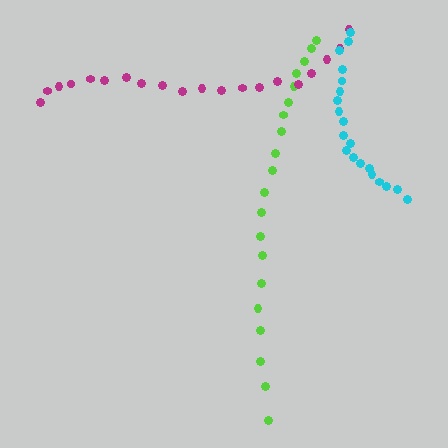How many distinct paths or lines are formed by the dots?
There are 3 distinct paths.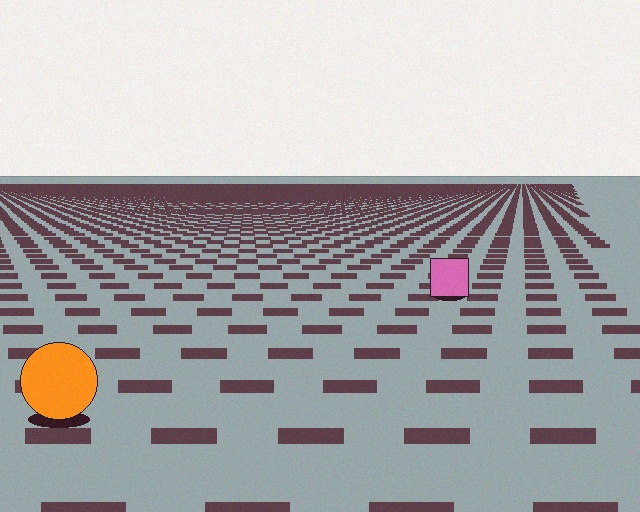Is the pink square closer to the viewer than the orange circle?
No. The orange circle is closer — you can tell from the texture gradient: the ground texture is coarser near it.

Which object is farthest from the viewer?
The pink square is farthest from the viewer. It appears smaller and the ground texture around it is denser.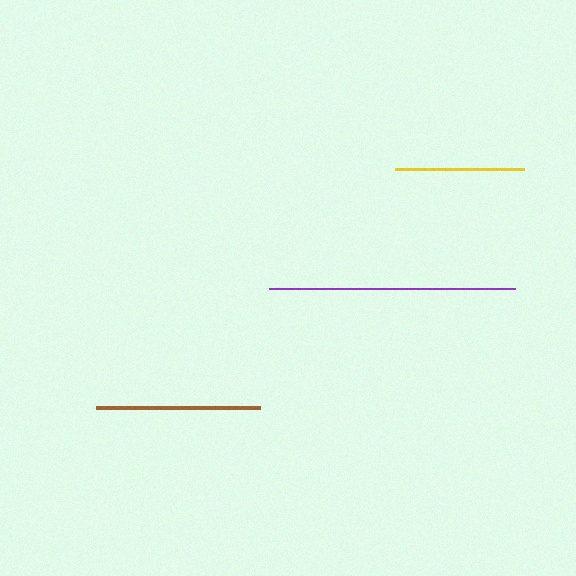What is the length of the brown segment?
The brown segment is approximately 164 pixels long.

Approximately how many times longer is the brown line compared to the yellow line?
The brown line is approximately 1.3 times the length of the yellow line.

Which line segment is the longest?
The purple line is the longest at approximately 247 pixels.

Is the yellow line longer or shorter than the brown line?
The brown line is longer than the yellow line.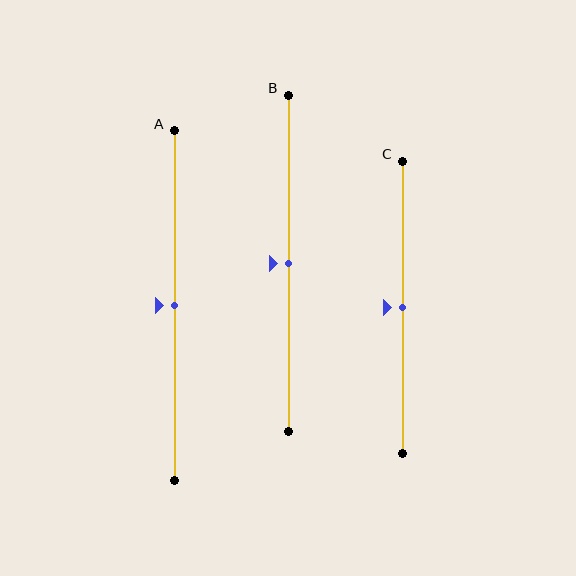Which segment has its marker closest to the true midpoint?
Segment A has its marker closest to the true midpoint.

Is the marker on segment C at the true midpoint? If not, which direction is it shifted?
Yes, the marker on segment C is at the true midpoint.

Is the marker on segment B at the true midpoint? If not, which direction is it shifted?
Yes, the marker on segment B is at the true midpoint.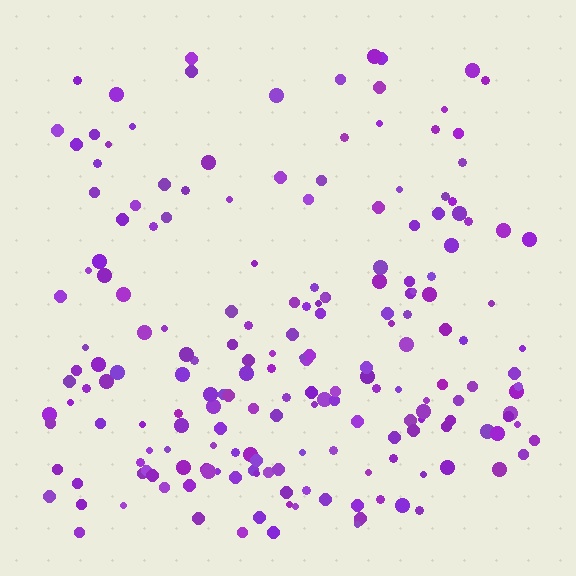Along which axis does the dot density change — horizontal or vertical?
Vertical.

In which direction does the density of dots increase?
From top to bottom, with the bottom side densest.